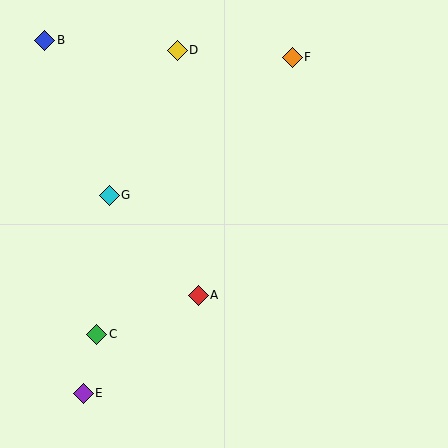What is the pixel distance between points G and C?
The distance between G and C is 140 pixels.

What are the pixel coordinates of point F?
Point F is at (292, 57).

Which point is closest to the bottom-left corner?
Point E is closest to the bottom-left corner.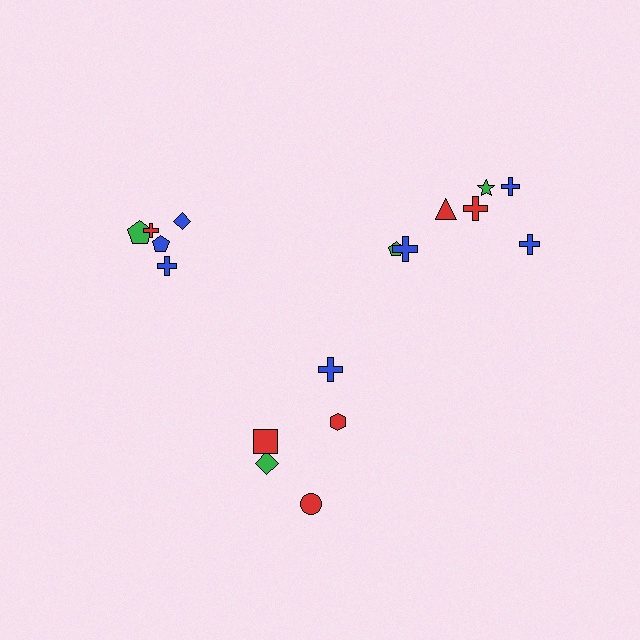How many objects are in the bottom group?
There are 5 objects.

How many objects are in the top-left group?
There are 5 objects.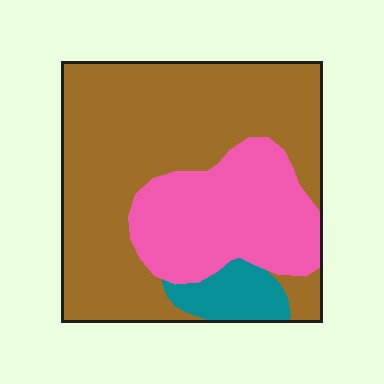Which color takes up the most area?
Brown, at roughly 65%.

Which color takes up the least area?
Teal, at roughly 10%.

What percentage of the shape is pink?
Pink takes up between a sixth and a third of the shape.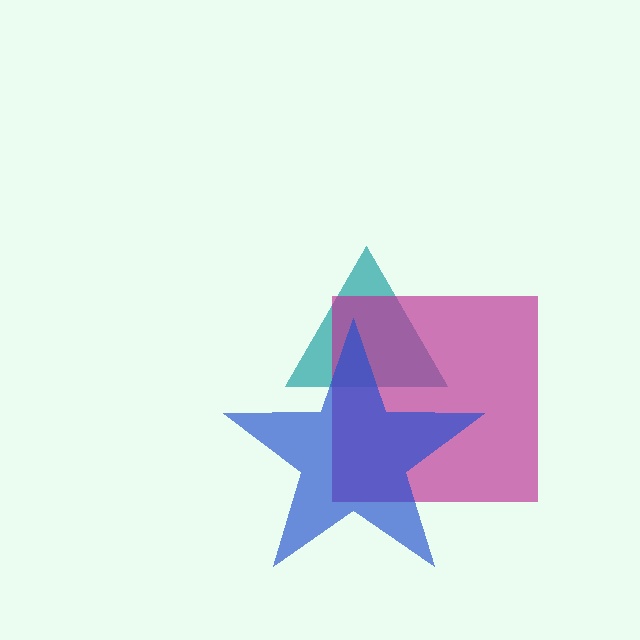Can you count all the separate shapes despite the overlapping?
Yes, there are 3 separate shapes.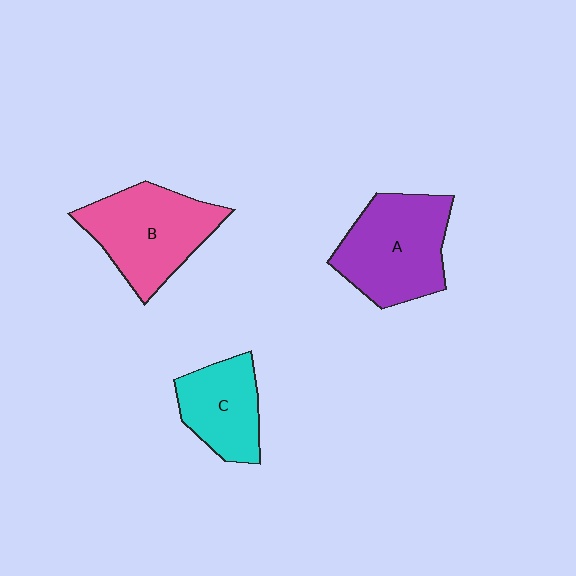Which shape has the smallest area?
Shape C (cyan).